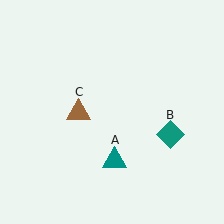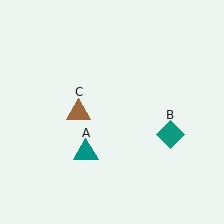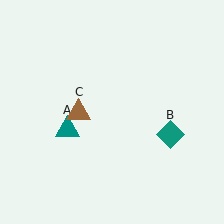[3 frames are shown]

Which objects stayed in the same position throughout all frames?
Teal diamond (object B) and brown triangle (object C) remained stationary.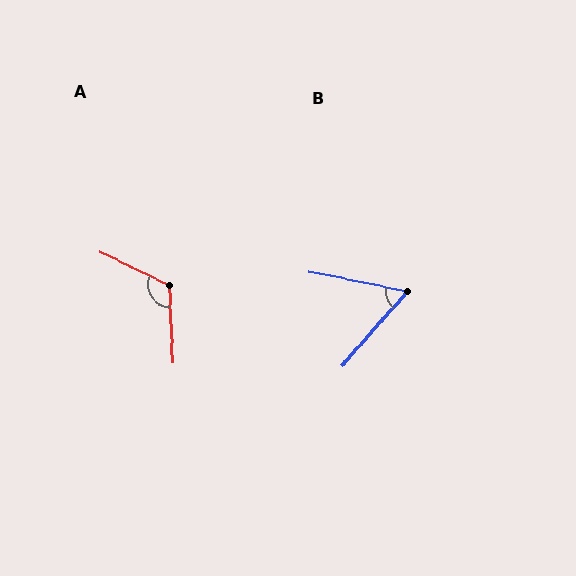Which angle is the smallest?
B, at approximately 60 degrees.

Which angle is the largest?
A, at approximately 118 degrees.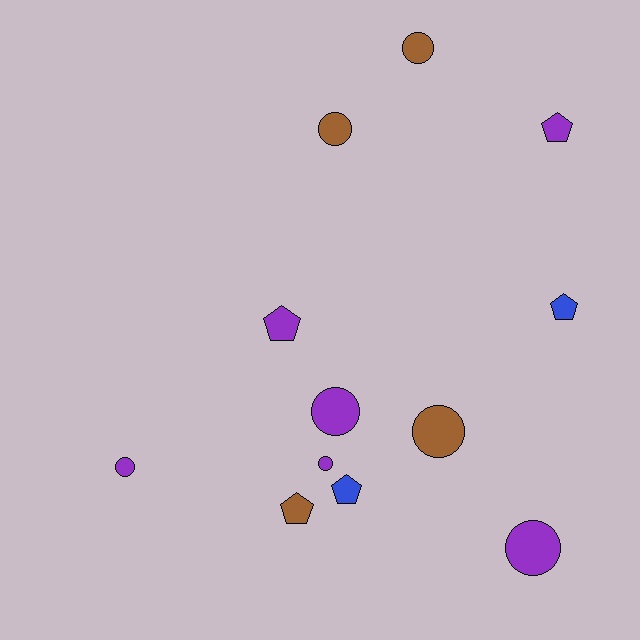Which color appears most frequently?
Purple, with 6 objects.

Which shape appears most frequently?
Circle, with 7 objects.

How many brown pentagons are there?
There is 1 brown pentagon.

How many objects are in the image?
There are 12 objects.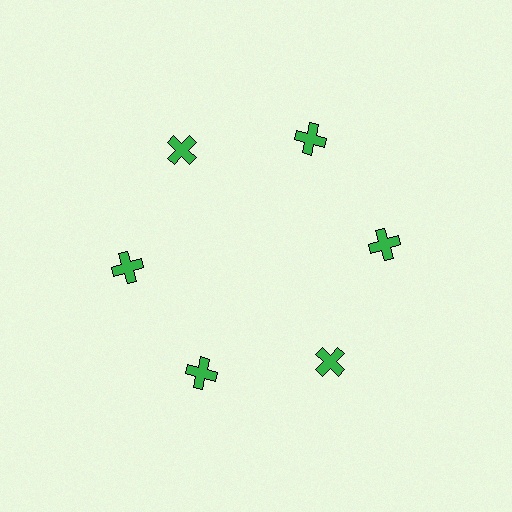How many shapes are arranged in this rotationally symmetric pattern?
There are 6 shapes, arranged in 6 groups of 1.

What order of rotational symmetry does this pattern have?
This pattern has 6-fold rotational symmetry.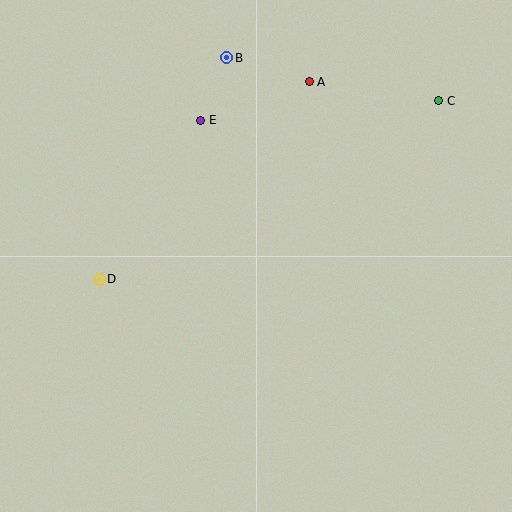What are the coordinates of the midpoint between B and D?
The midpoint between B and D is at (163, 169).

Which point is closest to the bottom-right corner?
Point C is closest to the bottom-right corner.